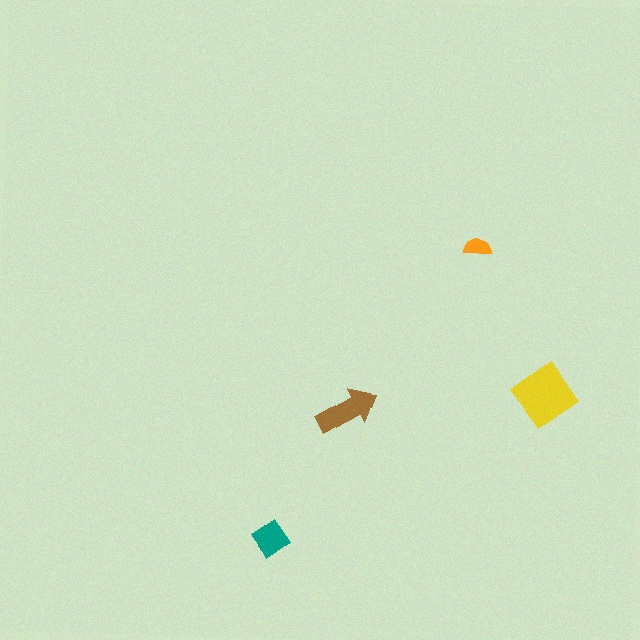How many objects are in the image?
There are 4 objects in the image.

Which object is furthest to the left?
The teal diamond is leftmost.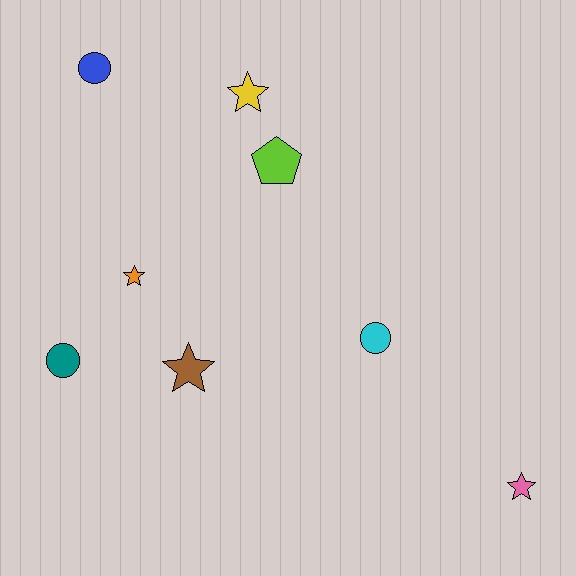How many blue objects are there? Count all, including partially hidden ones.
There is 1 blue object.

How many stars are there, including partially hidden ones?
There are 4 stars.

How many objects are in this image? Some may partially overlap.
There are 8 objects.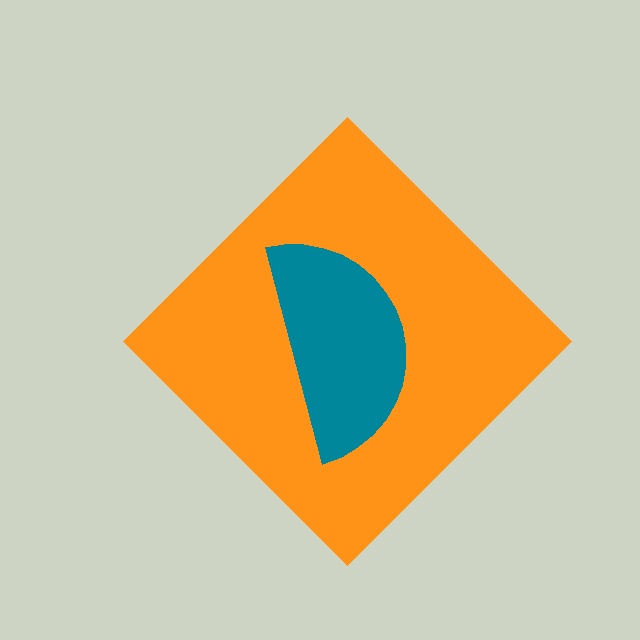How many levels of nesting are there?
2.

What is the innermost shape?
The teal semicircle.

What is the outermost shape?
The orange diamond.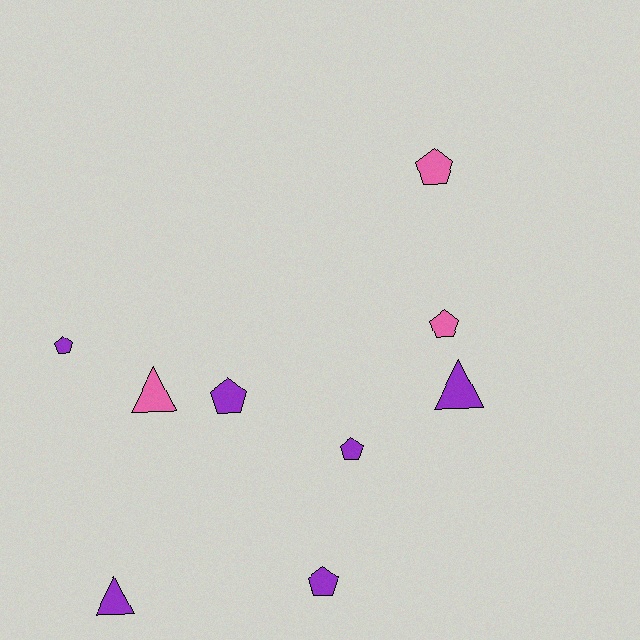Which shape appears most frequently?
Pentagon, with 6 objects.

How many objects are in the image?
There are 9 objects.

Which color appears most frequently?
Purple, with 6 objects.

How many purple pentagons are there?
There are 4 purple pentagons.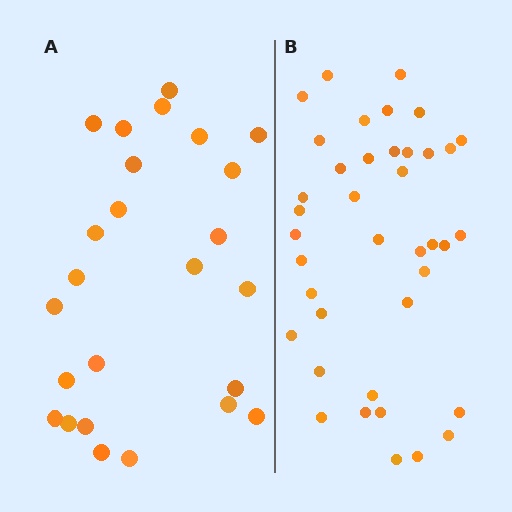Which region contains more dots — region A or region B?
Region B (the right region) has more dots.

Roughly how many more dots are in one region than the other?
Region B has approximately 15 more dots than region A.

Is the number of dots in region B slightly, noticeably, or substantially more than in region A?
Region B has substantially more. The ratio is roughly 1.6 to 1.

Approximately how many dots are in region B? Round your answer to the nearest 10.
About 40 dots. (The exact count is 39, which rounds to 40.)